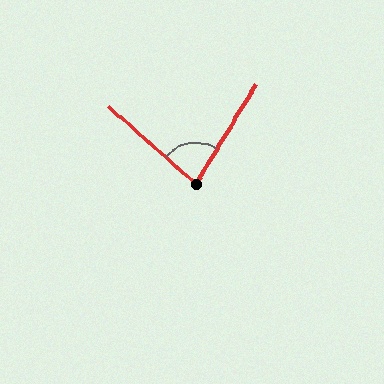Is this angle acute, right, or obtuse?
It is acute.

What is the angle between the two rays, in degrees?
Approximately 80 degrees.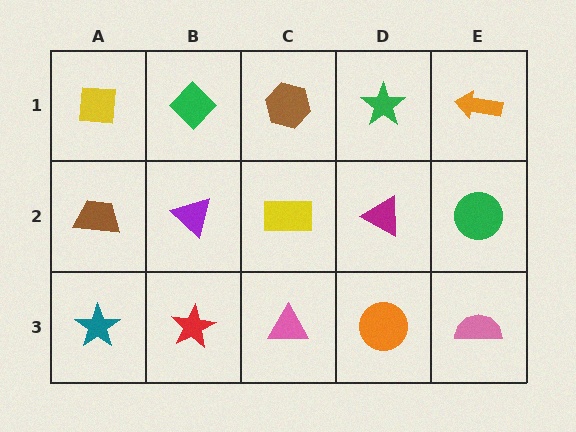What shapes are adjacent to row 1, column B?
A purple triangle (row 2, column B), a yellow square (row 1, column A), a brown hexagon (row 1, column C).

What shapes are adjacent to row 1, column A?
A brown trapezoid (row 2, column A), a green diamond (row 1, column B).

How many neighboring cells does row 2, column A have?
3.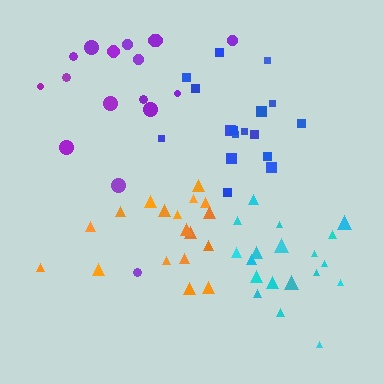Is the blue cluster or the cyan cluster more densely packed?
Cyan.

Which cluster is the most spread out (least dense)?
Purple.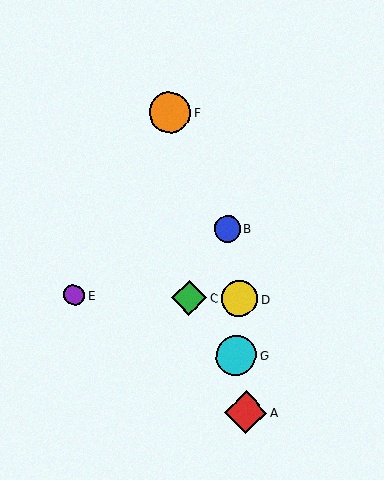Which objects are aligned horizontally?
Objects C, D, E are aligned horizontally.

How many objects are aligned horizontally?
3 objects (C, D, E) are aligned horizontally.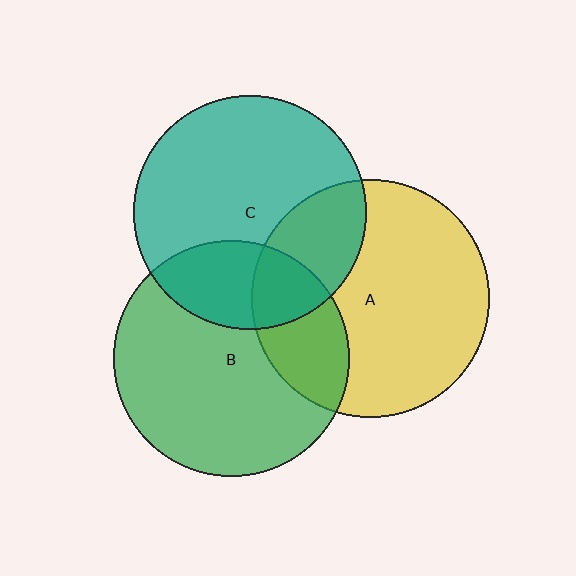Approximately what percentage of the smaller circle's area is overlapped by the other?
Approximately 25%.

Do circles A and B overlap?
Yes.